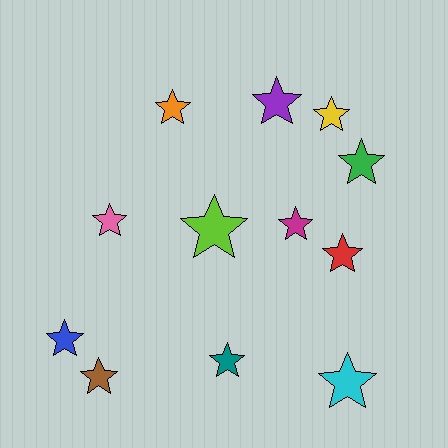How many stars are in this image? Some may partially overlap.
There are 12 stars.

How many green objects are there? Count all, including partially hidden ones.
There is 1 green object.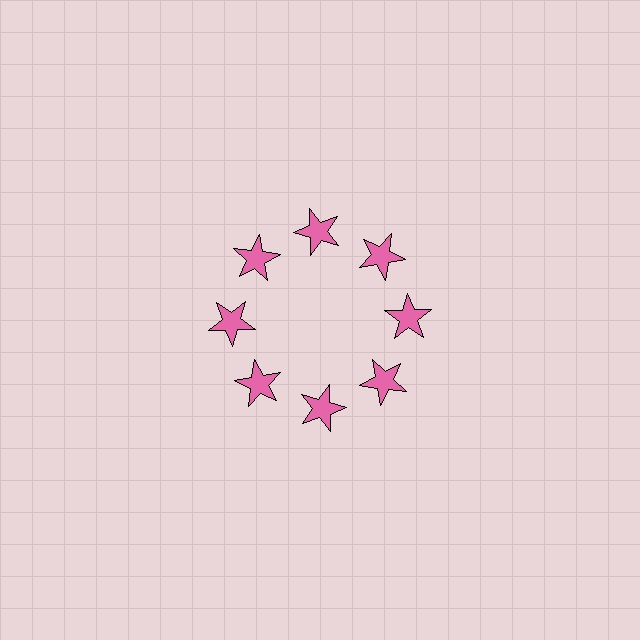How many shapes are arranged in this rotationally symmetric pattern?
There are 8 shapes, arranged in 8 groups of 1.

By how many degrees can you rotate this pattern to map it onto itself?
The pattern maps onto itself every 45 degrees of rotation.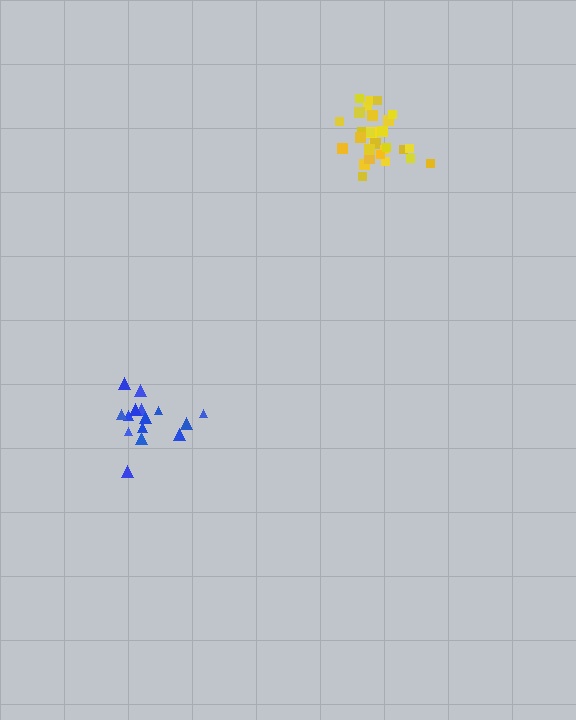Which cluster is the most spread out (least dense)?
Blue.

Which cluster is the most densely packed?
Yellow.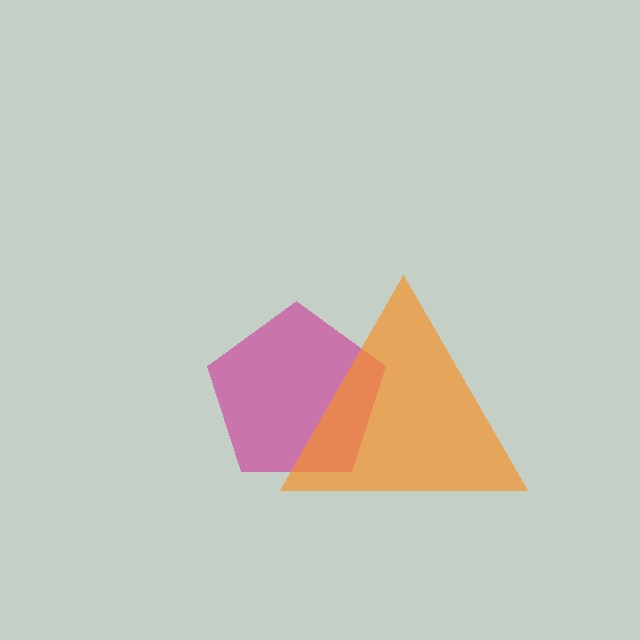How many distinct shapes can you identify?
There are 2 distinct shapes: a magenta pentagon, an orange triangle.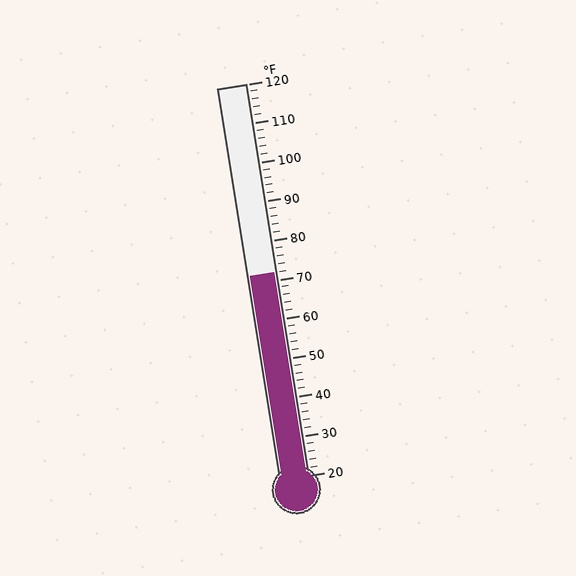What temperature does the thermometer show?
The thermometer shows approximately 72°F.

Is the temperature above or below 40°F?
The temperature is above 40°F.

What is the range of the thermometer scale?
The thermometer scale ranges from 20°F to 120°F.